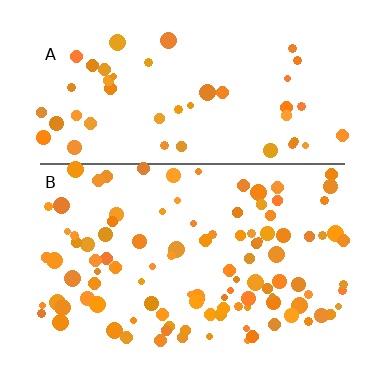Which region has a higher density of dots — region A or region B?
B (the bottom).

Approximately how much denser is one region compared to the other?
Approximately 2.1× — region B over region A.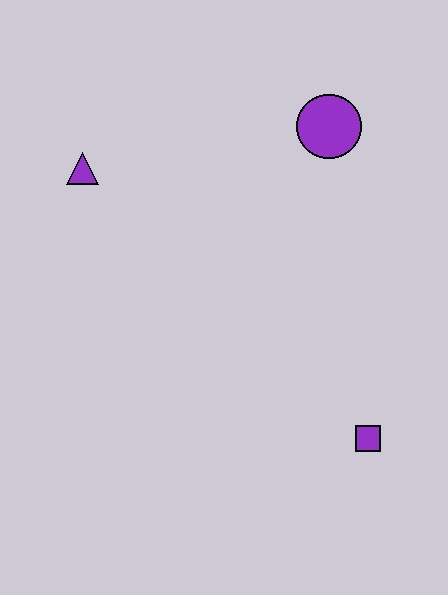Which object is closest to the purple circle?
The purple triangle is closest to the purple circle.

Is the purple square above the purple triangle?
No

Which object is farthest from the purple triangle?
The purple square is farthest from the purple triangle.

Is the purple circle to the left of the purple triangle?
No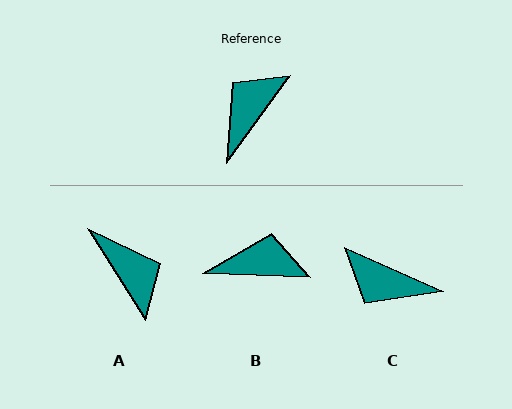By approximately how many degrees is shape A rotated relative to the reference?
Approximately 111 degrees clockwise.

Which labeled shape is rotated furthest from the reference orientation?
A, about 111 degrees away.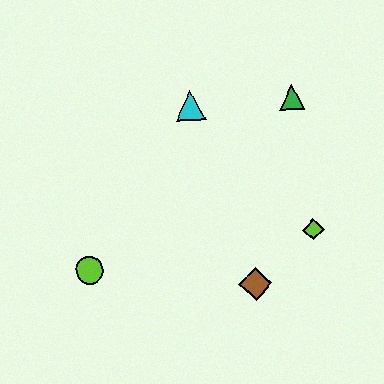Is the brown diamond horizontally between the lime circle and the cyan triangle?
No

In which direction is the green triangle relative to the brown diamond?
The green triangle is above the brown diamond.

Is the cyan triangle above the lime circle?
Yes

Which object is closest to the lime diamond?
The brown diamond is closest to the lime diamond.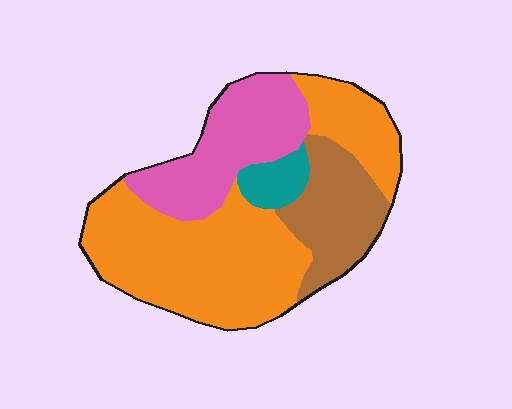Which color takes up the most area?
Orange, at roughly 55%.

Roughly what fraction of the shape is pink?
Pink covers about 25% of the shape.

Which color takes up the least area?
Teal, at roughly 5%.